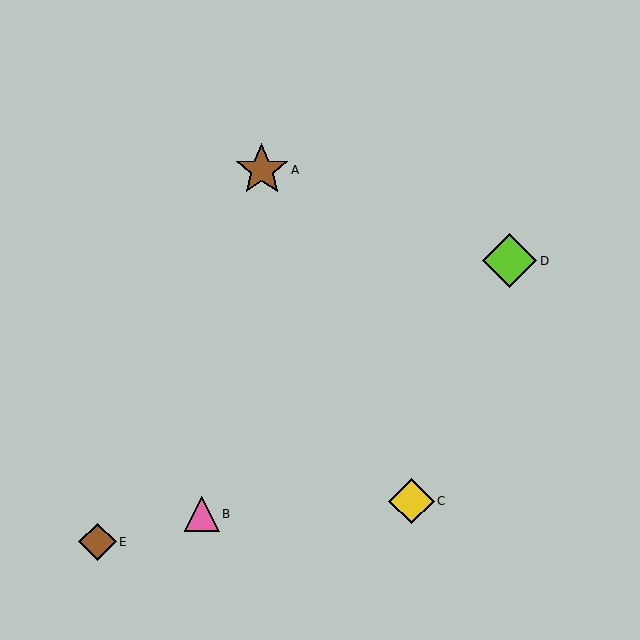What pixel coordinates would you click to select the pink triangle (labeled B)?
Click at (202, 514) to select the pink triangle B.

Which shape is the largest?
The lime diamond (labeled D) is the largest.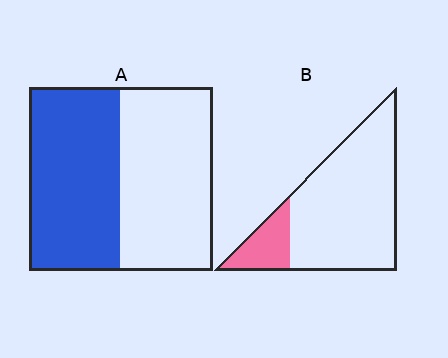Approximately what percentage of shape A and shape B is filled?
A is approximately 50% and B is approximately 15%.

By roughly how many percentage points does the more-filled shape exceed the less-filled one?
By roughly 30 percentage points (A over B).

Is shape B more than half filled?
No.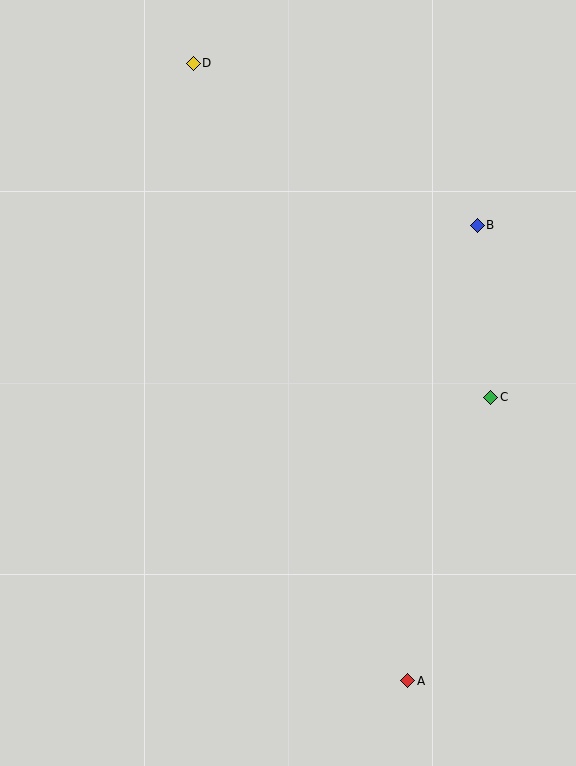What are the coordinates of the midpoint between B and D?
The midpoint between B and D is at (335, 144).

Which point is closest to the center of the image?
Point C at (491, 397) is closest to the center.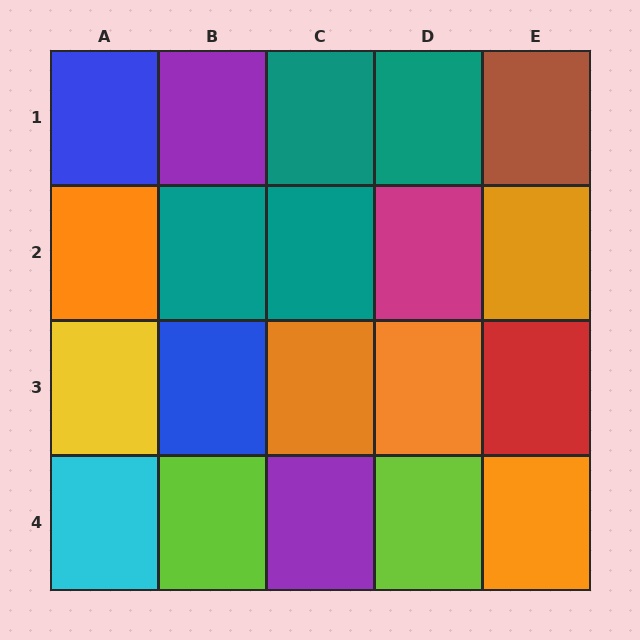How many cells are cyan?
1 cell is cyan.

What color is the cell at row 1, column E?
Brown.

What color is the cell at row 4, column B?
Lime.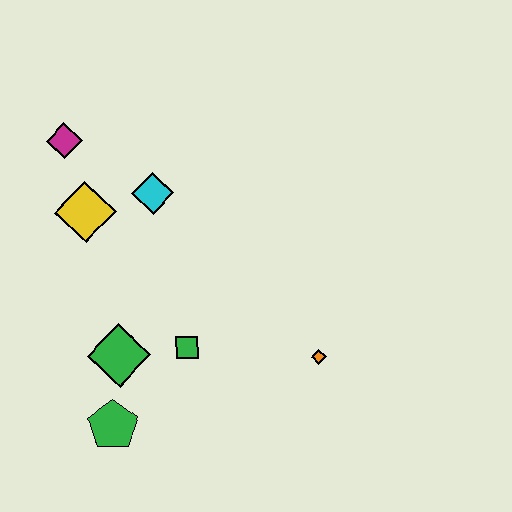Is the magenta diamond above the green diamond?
Yes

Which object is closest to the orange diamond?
The green square is closest to the orange diamond.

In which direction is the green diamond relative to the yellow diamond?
The green diamond is below the yellow diamond.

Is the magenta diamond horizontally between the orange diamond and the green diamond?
No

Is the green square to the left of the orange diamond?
Yes